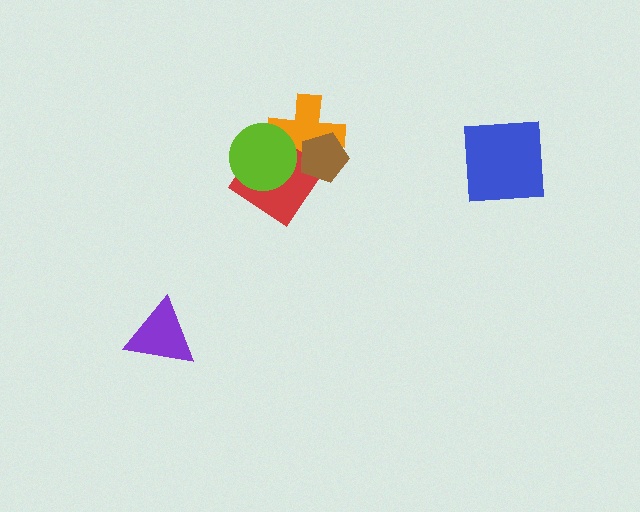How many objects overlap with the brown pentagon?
2 objects overlap with the brown pentagon.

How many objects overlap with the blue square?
0 objects overlap with the blue square.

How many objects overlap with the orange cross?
3 objects overlap with the orange cross.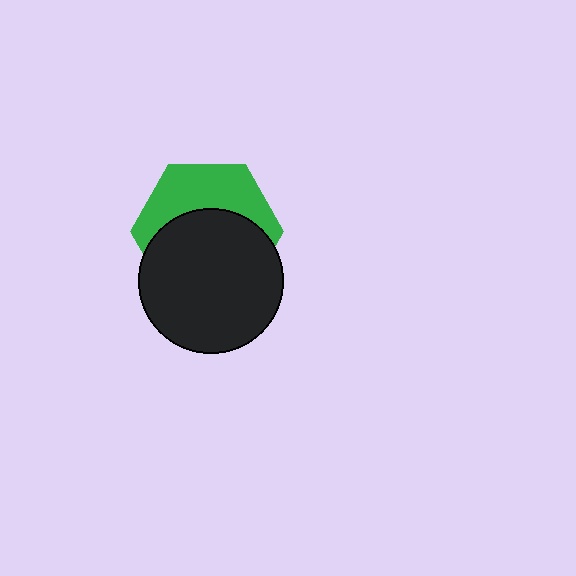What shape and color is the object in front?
The object in front is a black circle.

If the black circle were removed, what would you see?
You would see the complete green hexagon.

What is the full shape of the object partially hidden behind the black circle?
The partially hidden object is a green hexagon.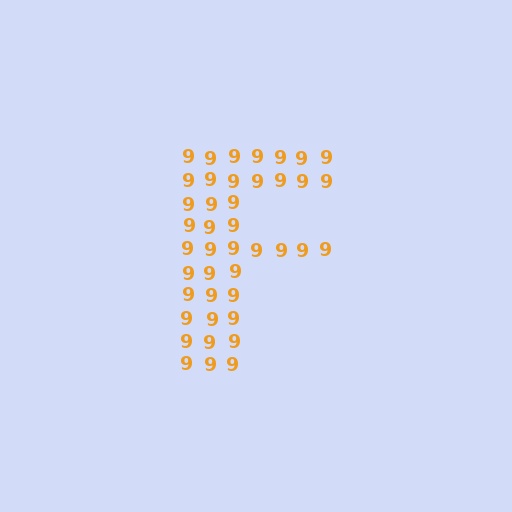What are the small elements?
The small elements are digit 9's.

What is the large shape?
The large shape is the letter F.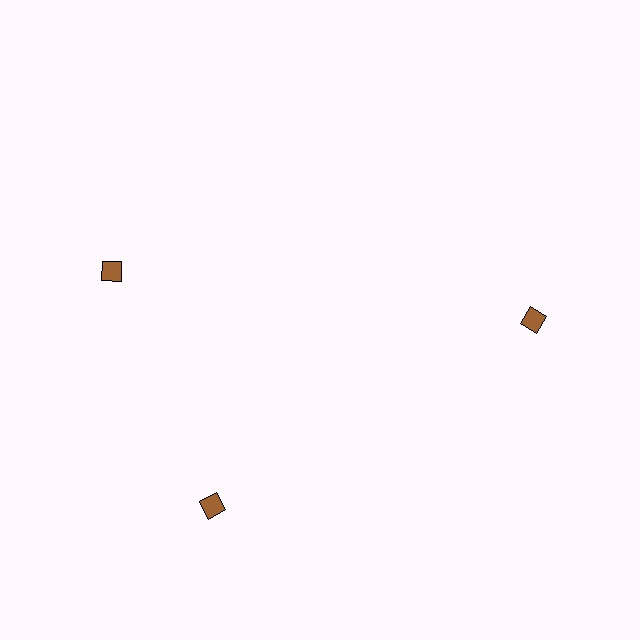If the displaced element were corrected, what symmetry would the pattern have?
It would have 3-fold rotational symmetry — the pattern would map onto itself every 120 degrees.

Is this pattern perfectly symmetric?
No. The 3 brown diamonds are arranged in a ring, but one element near the 11 o'clock position is rotated out of alignment along the ring, breaking the 3-fold rotational symmetry.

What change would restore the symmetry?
The symmetry would be restored by rotating it back into even spacing with its neighbors so that all 3 diamonds sit at equal angles and equal distance from the center.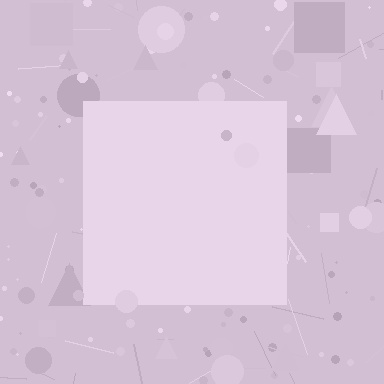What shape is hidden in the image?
A square is hidden in the image.